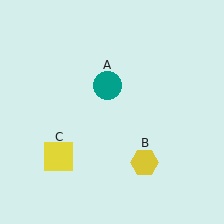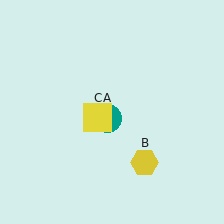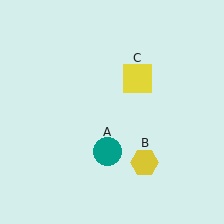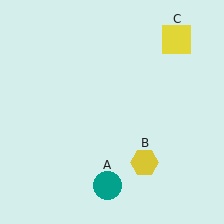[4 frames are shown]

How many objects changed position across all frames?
2 objects changed position: teal circle (object A), yellow square (object C).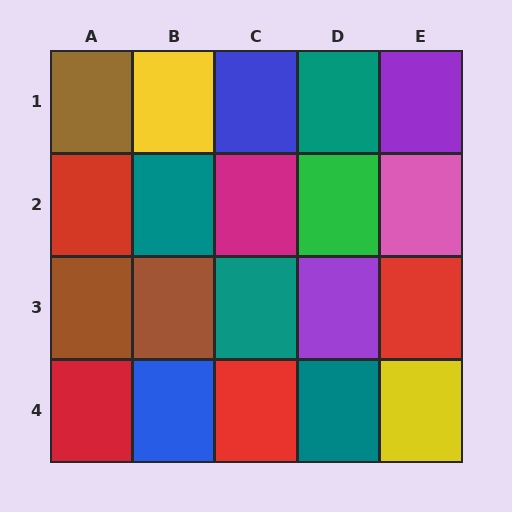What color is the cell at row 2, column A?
Red.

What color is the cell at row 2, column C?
Magenta.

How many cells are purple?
2 cells are purple.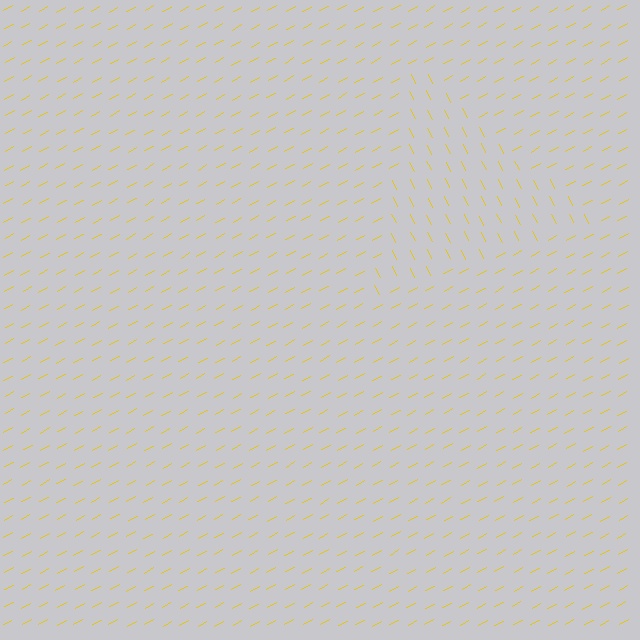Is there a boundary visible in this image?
Yes, there is a texture boundary formed by a change in line orientation.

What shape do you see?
I see a triangle.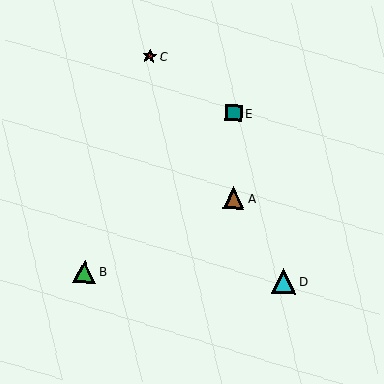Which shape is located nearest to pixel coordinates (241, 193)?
The brown triangle (labeled A) at (234, 198) is nearest to that location.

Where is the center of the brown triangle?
The center of the brown triangle is at (234, 198).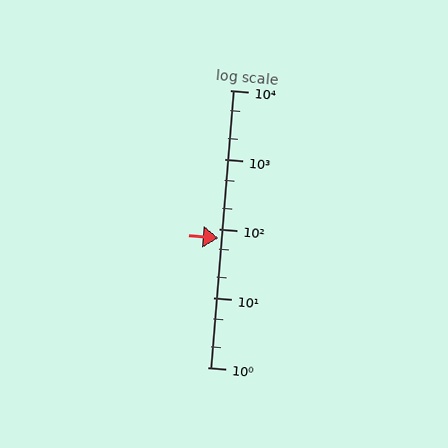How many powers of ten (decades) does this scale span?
The scale spans 4 decades, from 1 to 10000.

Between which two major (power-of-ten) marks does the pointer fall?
The pointer is between 10 and 100.